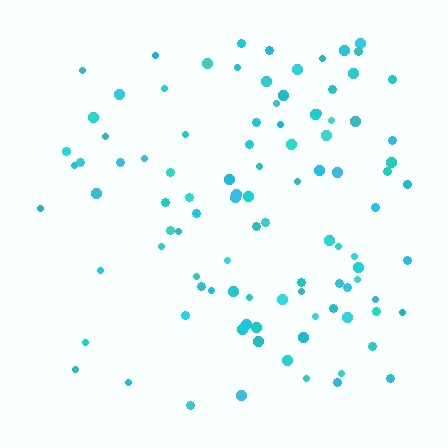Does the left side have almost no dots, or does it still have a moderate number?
Still a moderate number, just noticeably fewer than the right.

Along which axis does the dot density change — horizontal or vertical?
Horizontal.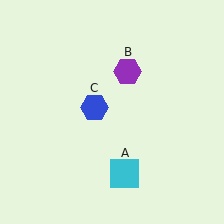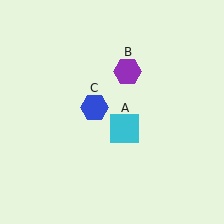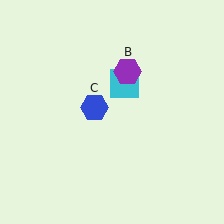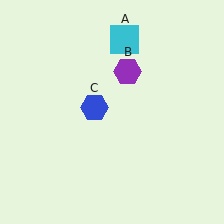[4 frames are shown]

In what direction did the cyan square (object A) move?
The cyan square (object A) moved up.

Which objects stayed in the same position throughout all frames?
Purple hexagon (object B) and blue hexagon (object C) remained stationary.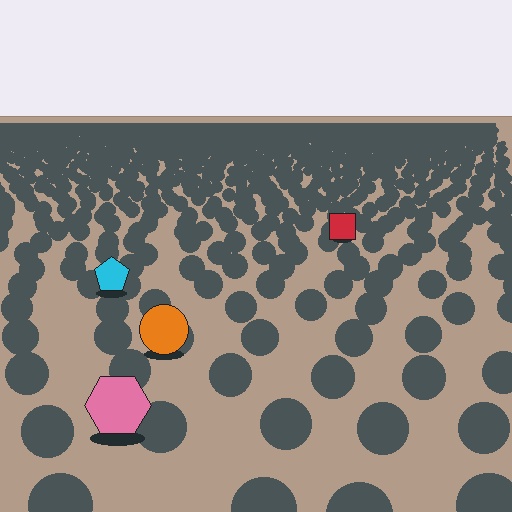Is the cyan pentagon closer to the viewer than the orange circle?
No. The orange circle is closer — you can tell from the texture gradient: the ground texture is coarser near it.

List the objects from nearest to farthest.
From nearest to farthest: the pink hexagon, the orange circle, the cyan pentagon, the red square.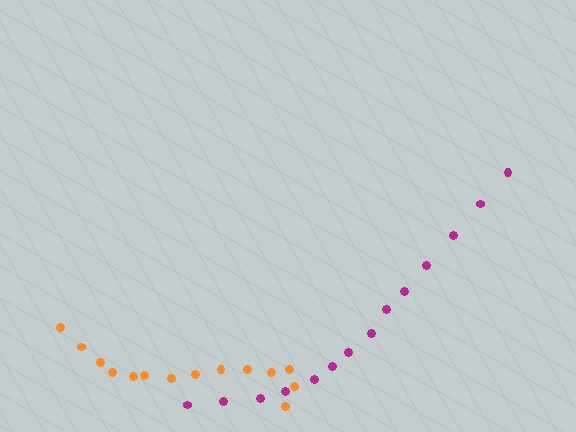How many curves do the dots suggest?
There are 2 distinct paths.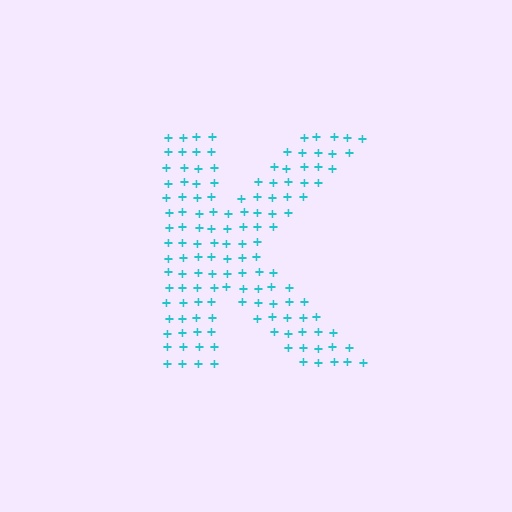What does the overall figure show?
The overall figure shows the letter K.